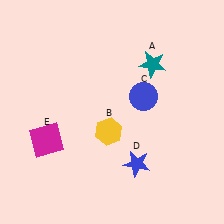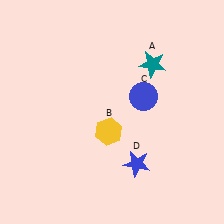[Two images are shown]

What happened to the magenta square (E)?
The magenta square (E) was removed in Image 2. It was in the bottom-left area of Image 1.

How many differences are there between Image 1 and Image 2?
There is 1 difference between the two images.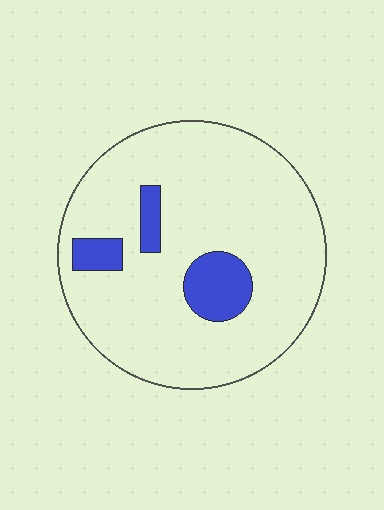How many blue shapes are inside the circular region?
3.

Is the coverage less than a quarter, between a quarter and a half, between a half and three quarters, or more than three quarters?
Less than a quarter.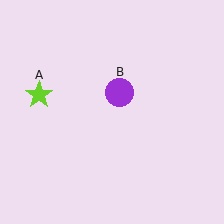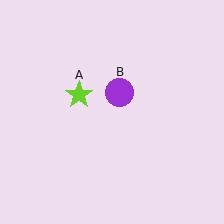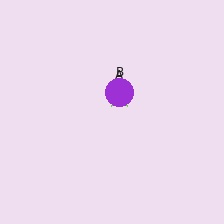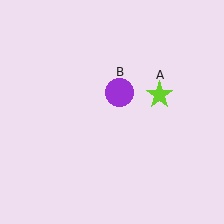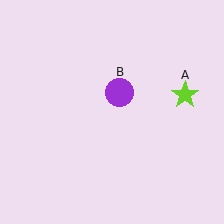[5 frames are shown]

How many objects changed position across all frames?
1 object changed position: lime star (object A).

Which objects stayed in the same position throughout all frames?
Purple circle (object B) remained stationary.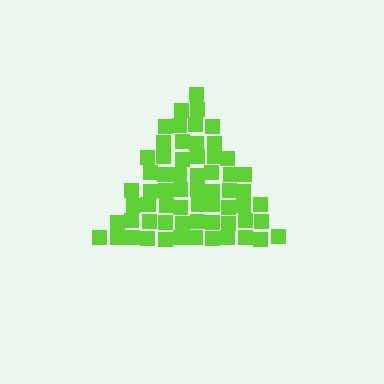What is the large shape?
The large shape is a triangle.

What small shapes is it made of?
It is made of small squares.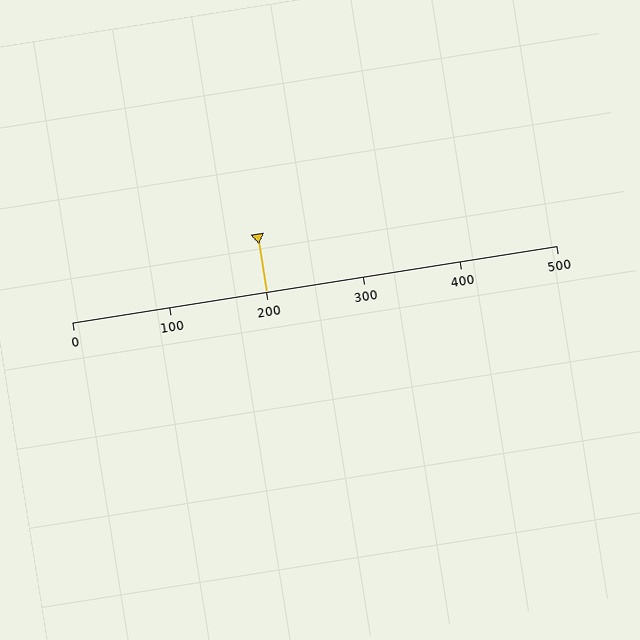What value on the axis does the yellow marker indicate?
The marker indicates approximately 200.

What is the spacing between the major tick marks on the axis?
The major ticks are spaced 100 apart.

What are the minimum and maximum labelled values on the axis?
The axis runs from 0 to 500.